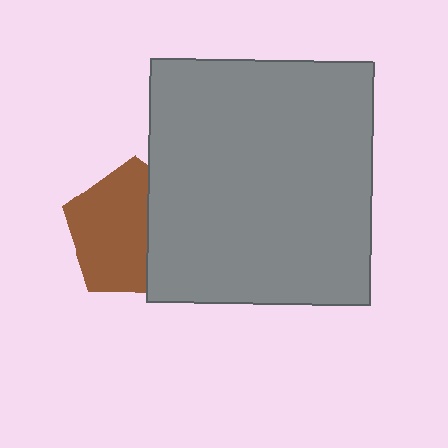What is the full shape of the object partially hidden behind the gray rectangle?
The partially hidden object is a brown pentagon.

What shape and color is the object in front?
The object in front is a gray rectangle.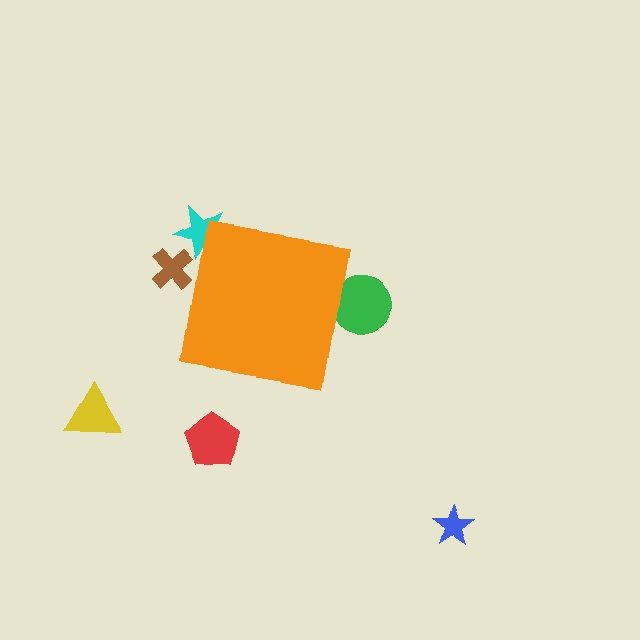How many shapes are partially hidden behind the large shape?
3 shapes are partially hidden.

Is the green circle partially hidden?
Yes, the green circle is partially hidden behind the orange square.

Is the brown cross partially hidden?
Yes, the brown cross is partially hidden behind the orange square.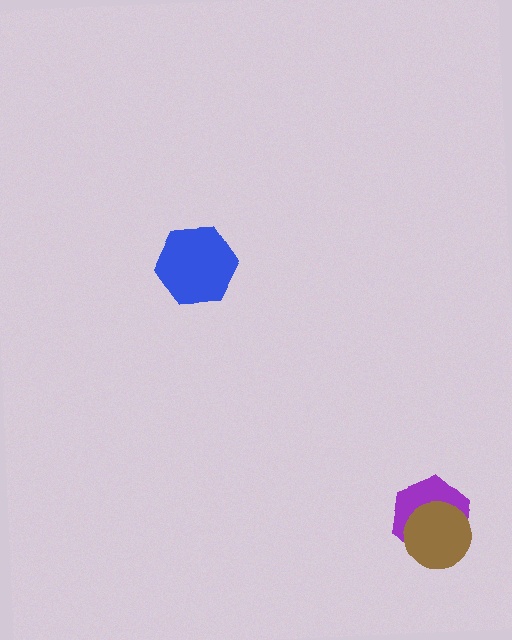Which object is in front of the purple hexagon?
The brown circle is in front of the purple hexagon.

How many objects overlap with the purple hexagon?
1 object overlaps with the purple hexagon.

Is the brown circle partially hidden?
No, no other shape covers it.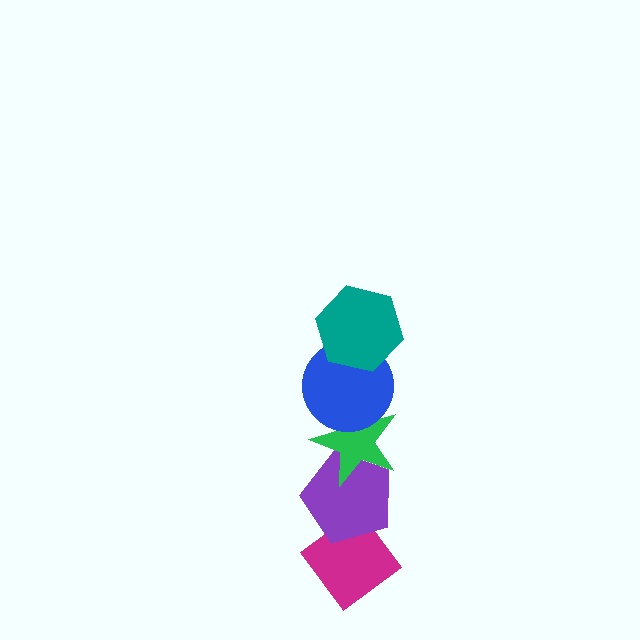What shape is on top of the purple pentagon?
The green star is on top of the purple pentagon.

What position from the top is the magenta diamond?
The magenta diamond is 5th from the top.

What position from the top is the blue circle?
The blue circle is 2nd from the top.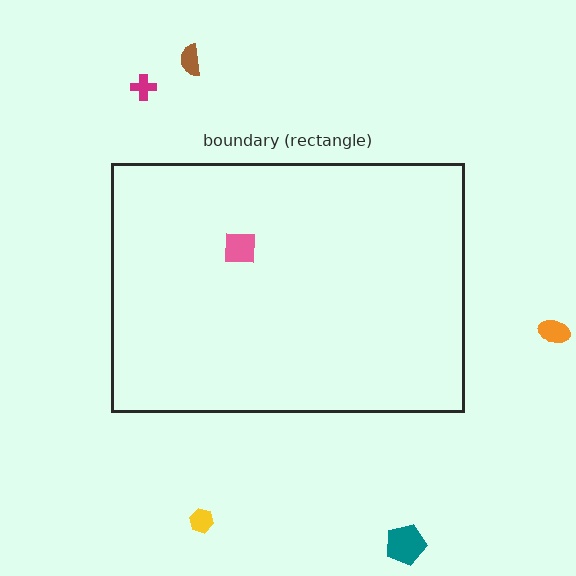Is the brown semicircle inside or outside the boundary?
Outside.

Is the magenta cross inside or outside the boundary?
Outside.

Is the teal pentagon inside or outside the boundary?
Outside.